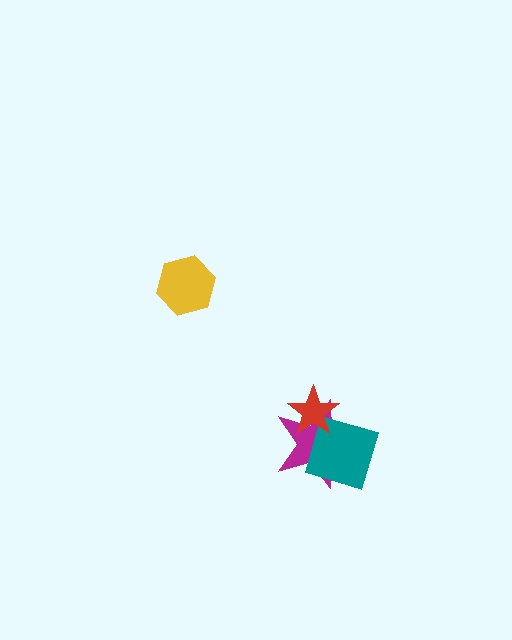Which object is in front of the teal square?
The red star is in front of the teal square.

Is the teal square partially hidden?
Yes, it is partially covered by another shape.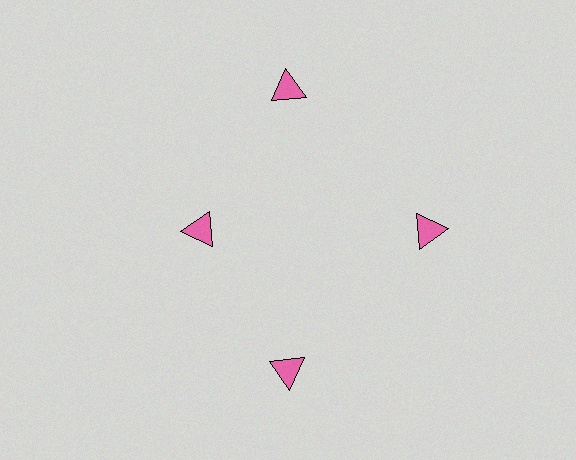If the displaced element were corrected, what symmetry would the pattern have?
It would have 4-fold rotational symmetry — the pattern would map onto itself every 90 degrees.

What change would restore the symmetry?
The symmetry would be restored by moving it outward, back onto the ring so that all 4 triangles sit at equal angles and equal distance from the center.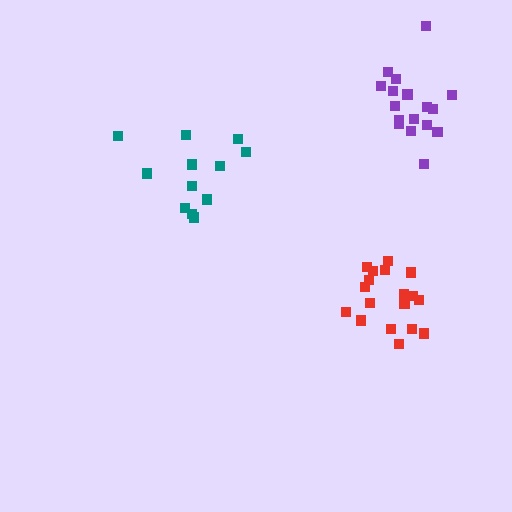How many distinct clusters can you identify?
There are 3 distinct clusters.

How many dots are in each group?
Group 1: 18 dots, Group 2: 17 dots, Group 3: 12 dots (47 total).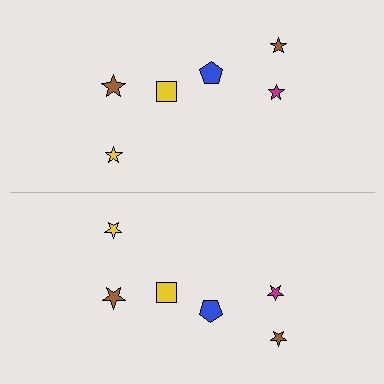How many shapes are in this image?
There are 12 shapes in this image.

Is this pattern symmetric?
Yes, this pattern has bilateral (reflection) symmetry.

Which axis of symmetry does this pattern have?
The pattern has a horizontal axis of symmetry running through the center of the image.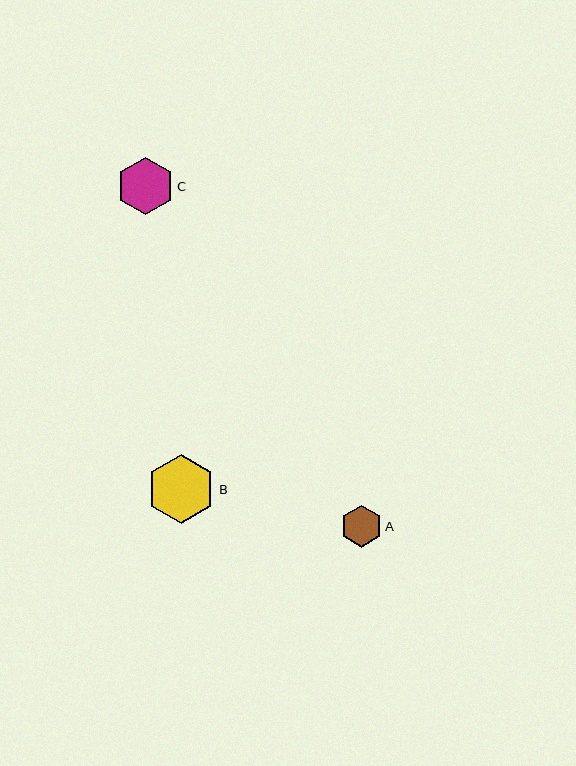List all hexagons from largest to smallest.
From largest to smallest: B, C, A.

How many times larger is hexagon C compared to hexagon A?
Hexagon C is approximately 1.4 times the size of hexagon A.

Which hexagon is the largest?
Hexagon B is the largest with a size of approximately 69 pixels.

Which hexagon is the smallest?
Hexagon A is the smallest with a size of approximately 42 pixels.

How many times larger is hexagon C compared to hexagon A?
Hexagon C is approximately 1.4 times the size of hexagon A.